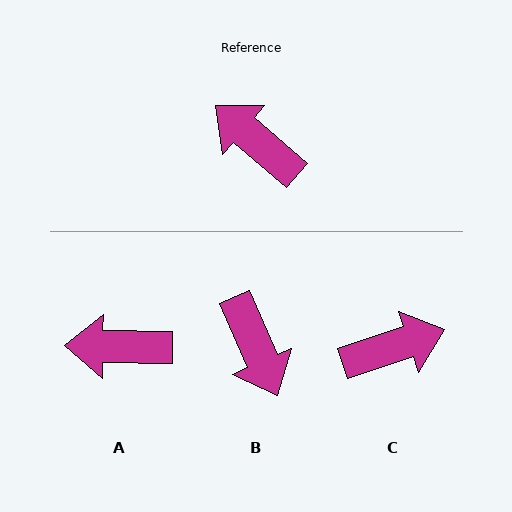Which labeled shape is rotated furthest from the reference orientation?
B, about 154 degrees away.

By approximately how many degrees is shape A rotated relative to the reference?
Approximately 39 degrees counter-clockwise.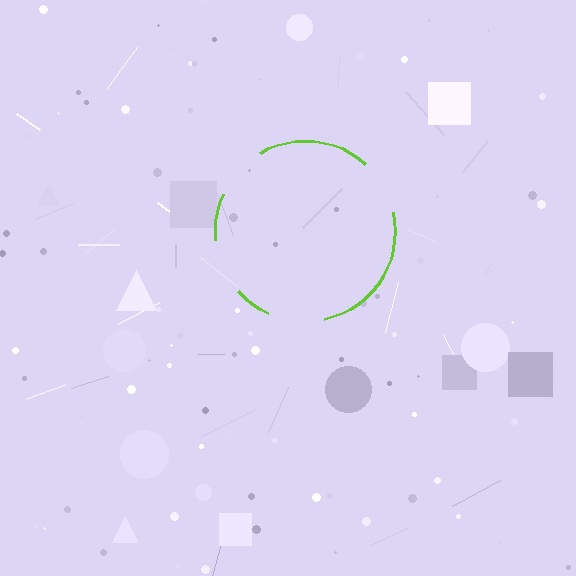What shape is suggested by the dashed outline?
The dashed outline suggests a circle.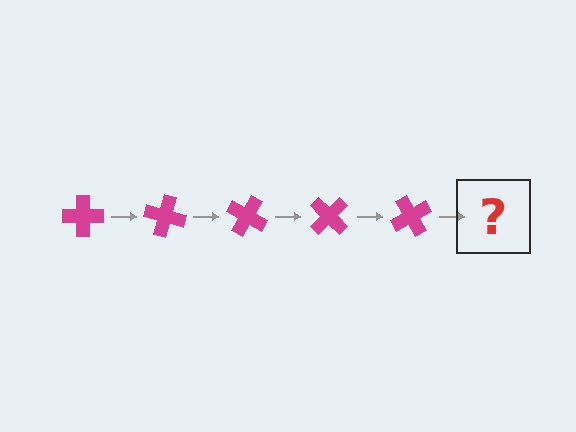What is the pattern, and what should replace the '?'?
The pattern is that the cross rotates 15 degrees each step. The '?' should be a magenta cross rotated 75 degrees.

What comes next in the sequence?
The next element should be a magenta cross rotated 75 degrees.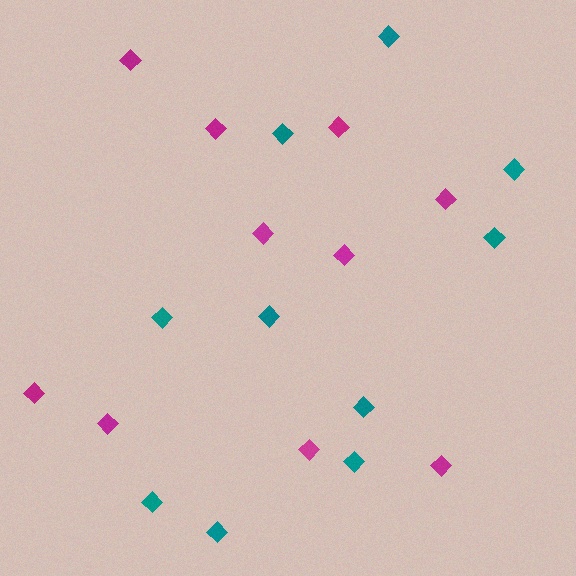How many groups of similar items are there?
There are 2 groups: one group of teal diamonds (10) and one group of magenta diamonds (10).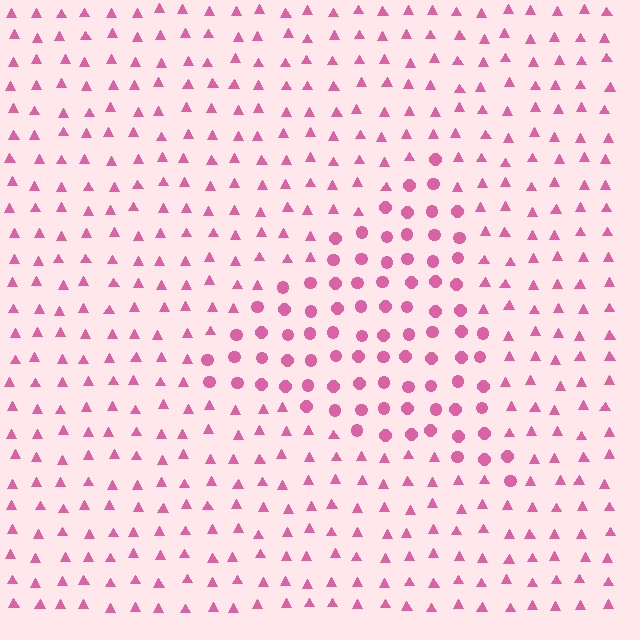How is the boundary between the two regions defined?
The boundary is defined by a change in element shape: circles inside vs. triangles outside. All elements share the same color and spacing.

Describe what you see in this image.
The image is filled with small pink elements arranged in a uniform grid. A triangle-shaped region contains circles, while the surrounding area contains triangles. The boundary is defined purely by the change in element shape.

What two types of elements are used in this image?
The image uses circles inside the triangle region and triangles outside it.